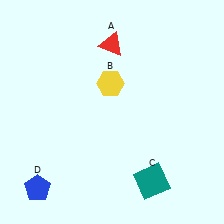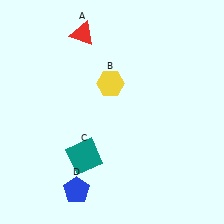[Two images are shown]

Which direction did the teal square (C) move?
The teal square (C) moved left.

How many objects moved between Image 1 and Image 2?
3 objects moved between the two images.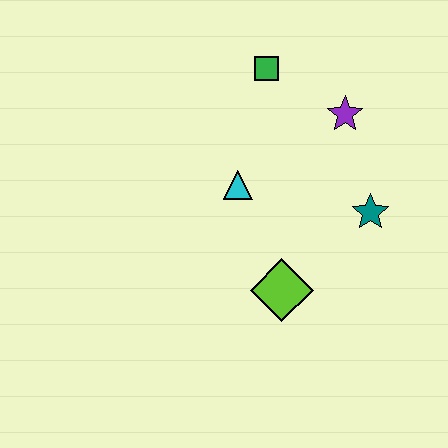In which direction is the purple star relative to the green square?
The purple star is to the right of the green square.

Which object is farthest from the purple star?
The lime diamond is farthest from the purple star.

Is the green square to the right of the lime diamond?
No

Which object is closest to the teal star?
The purple star is closest to the teal star.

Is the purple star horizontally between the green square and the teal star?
Yes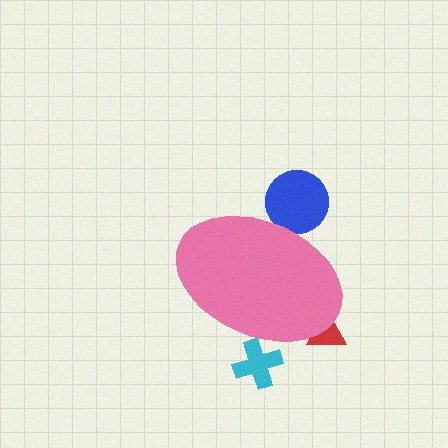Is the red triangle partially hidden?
Yes, the red triangle is partially hidden behind the pink ellipse.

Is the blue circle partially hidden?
Yes, the blue circle is partially hidden behind the pink ellipse.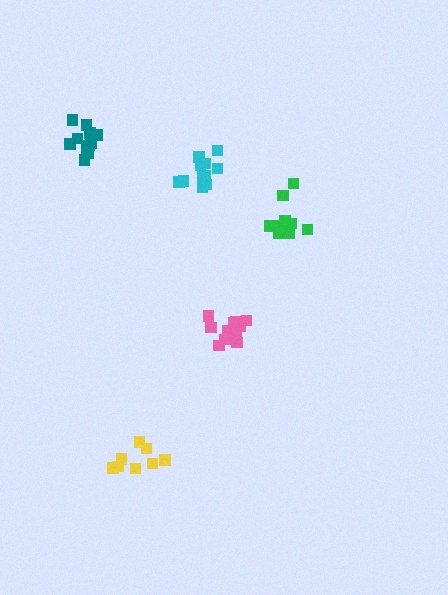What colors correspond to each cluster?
The clusters are colored: yellow, teal, cyan, green, pink.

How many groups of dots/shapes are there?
There are 5 groups.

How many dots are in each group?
Group 1: 9 dots, Group 2: 13 dots, Group 3: 12 dots, Group 4: 11 dots, Group 5: 14 dots (59 total).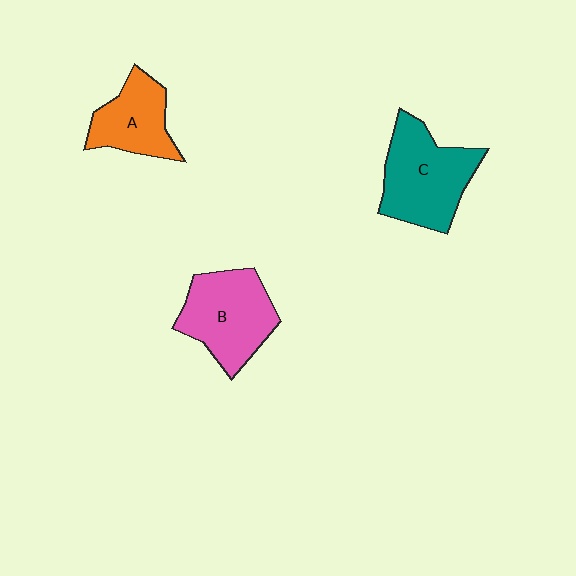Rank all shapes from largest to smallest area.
From largest to smallest: C (teal), B (pink), A (orange).